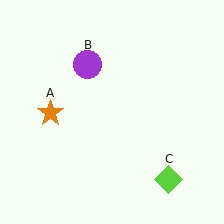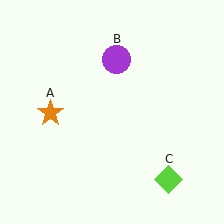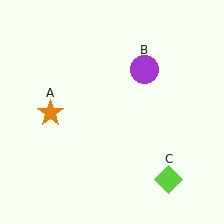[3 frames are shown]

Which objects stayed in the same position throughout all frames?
Orange star (object A) and lime diamond (object C) remained stationary.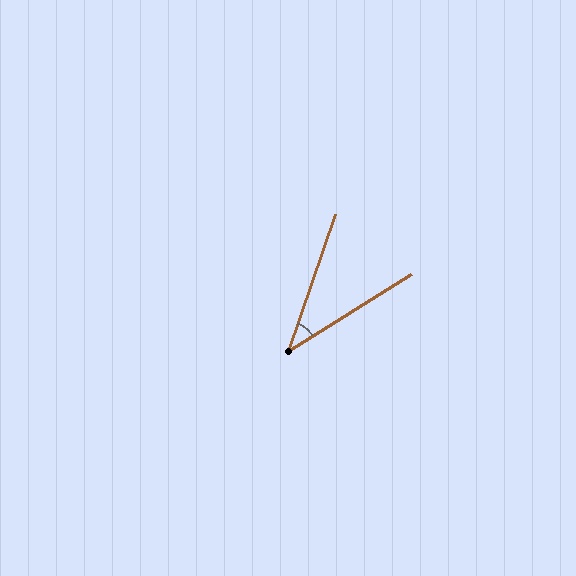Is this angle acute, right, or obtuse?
It is acute.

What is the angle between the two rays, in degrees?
Approximately 39 degrees.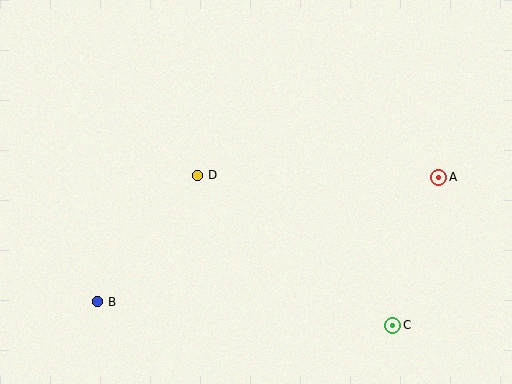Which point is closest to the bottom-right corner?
Point C is closest to the bottom-right corner.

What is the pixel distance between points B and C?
The distance between B and C is 296 pixels.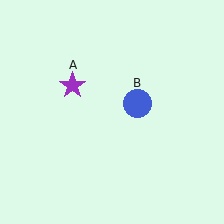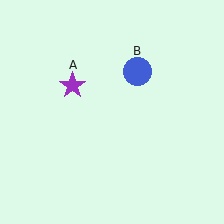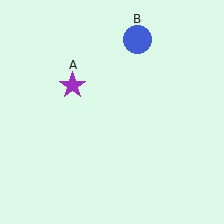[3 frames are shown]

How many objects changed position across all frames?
1 object changed position: blue circle (object B).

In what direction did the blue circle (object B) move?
The blue circle (object B) moved up.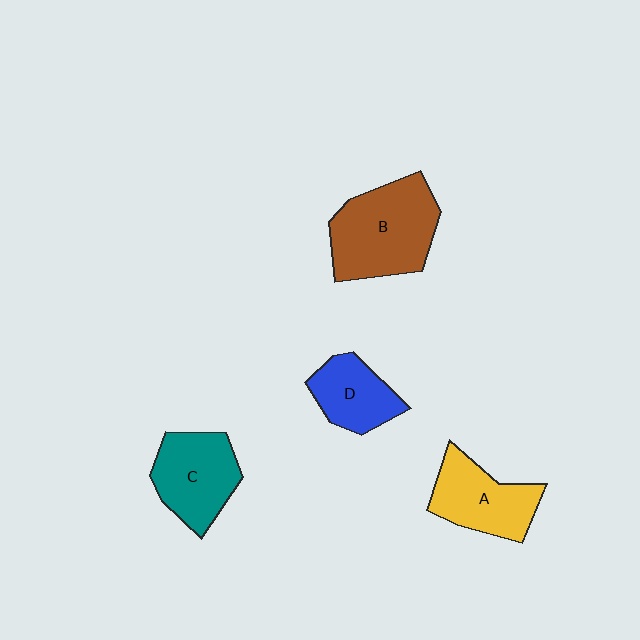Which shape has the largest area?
Shape B (brown).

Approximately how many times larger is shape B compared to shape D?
Approximately 1.7 times.